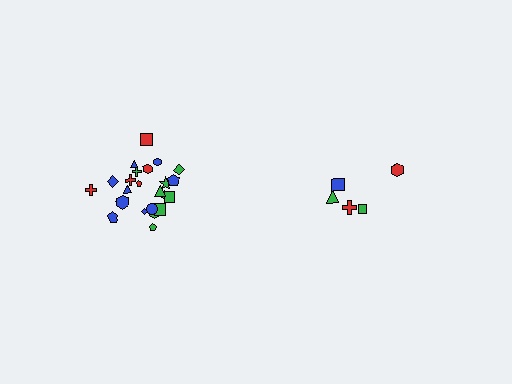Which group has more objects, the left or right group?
The left group.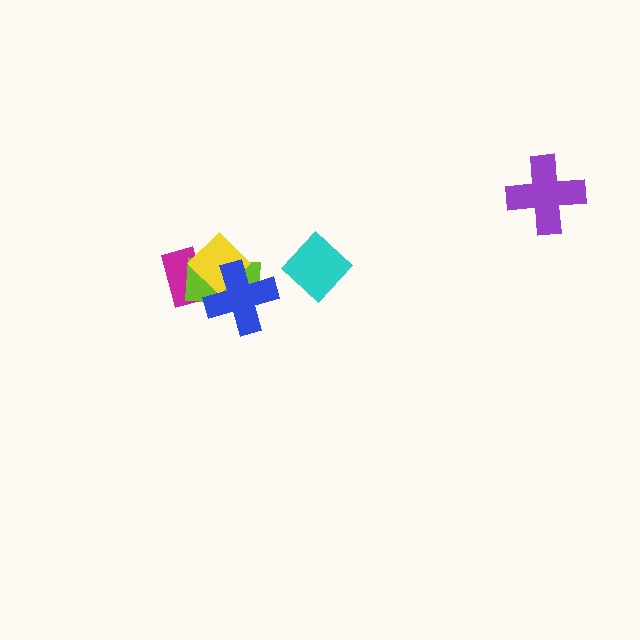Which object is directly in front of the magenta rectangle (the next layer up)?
The lime rectangle is directly in front of the magenta rectangle.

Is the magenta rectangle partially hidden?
Yes, it is partially covered by another shape.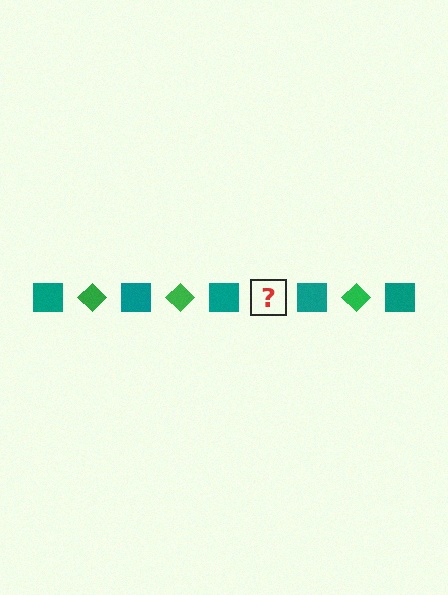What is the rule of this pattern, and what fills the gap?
The rule is that the pattern alternates between teal square and green diamond. The gap should be filled with a green diamond.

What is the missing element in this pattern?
The missing element is a green diamond.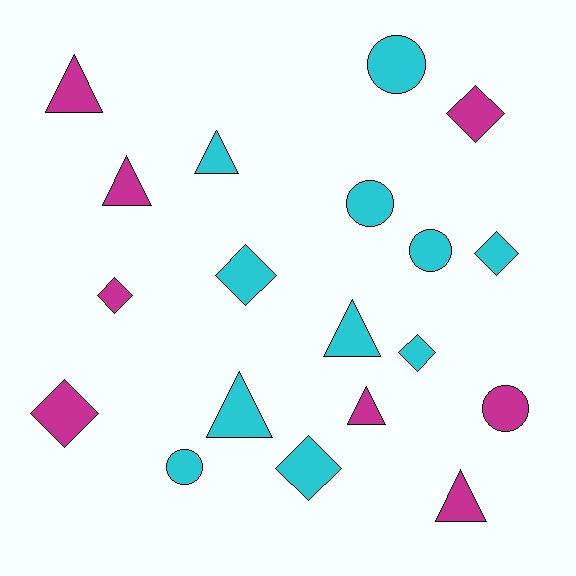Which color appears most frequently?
Cyan, with 11 objects.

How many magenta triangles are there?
There are 4 magenta triangles.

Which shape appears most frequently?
Triangle, with 7 objects.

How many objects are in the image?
There are 19 objects.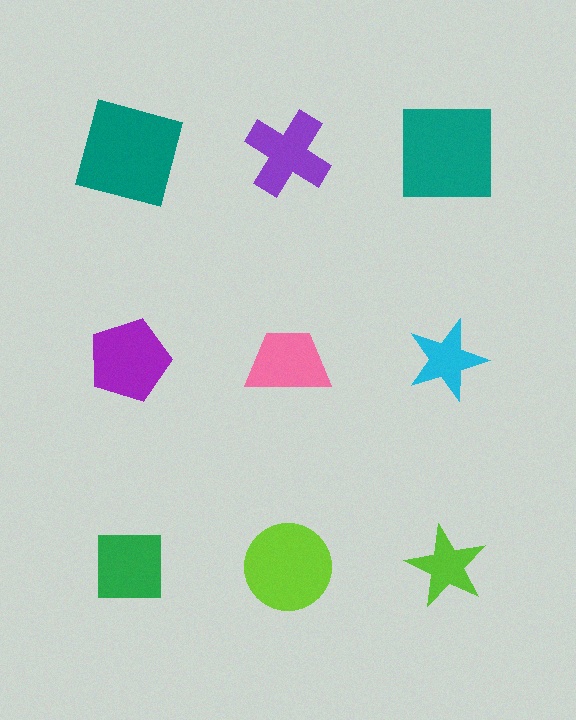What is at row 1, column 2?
A purple cross.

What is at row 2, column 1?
A purple pentagon.